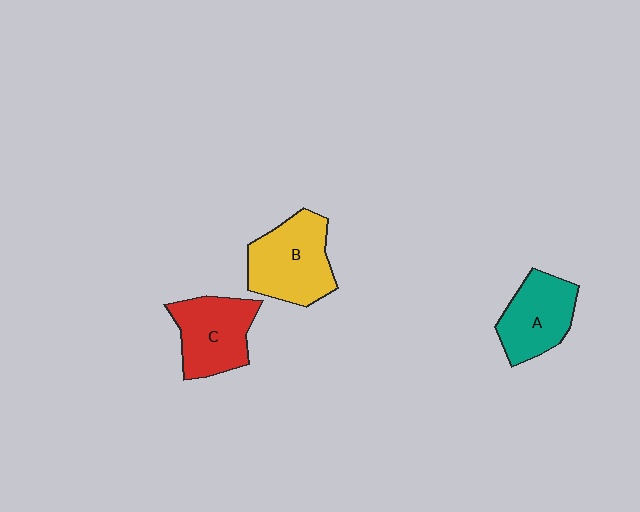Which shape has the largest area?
Shape B (yellow).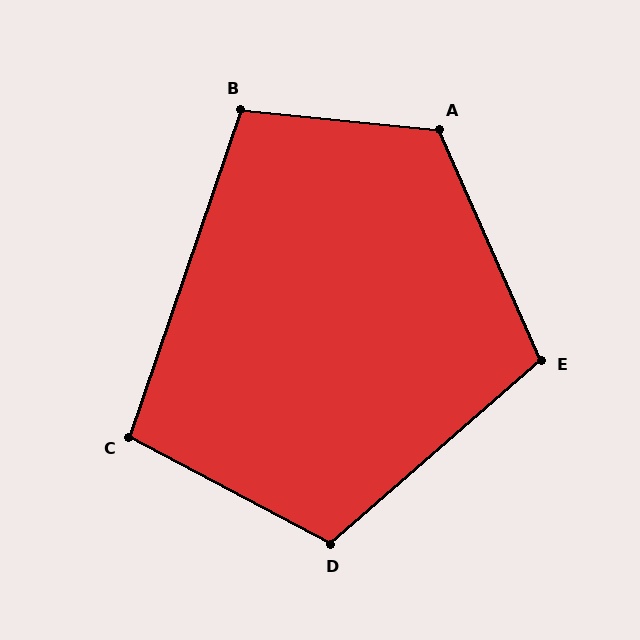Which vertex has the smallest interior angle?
C, at approximately 99 degrees.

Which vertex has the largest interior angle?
A, at approximately 119 degrees.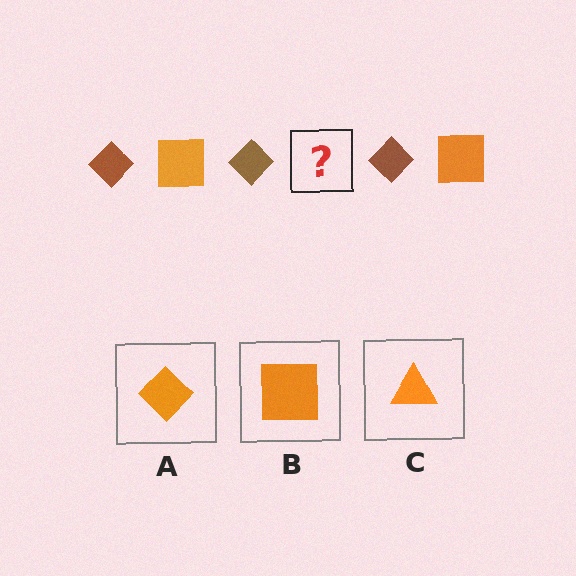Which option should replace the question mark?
Option B.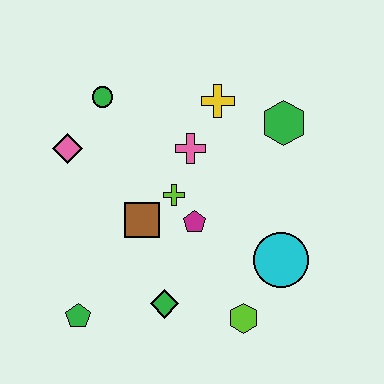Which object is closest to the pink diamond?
The green circle is closest to the pink diamond.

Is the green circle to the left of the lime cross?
Yes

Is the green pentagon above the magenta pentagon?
No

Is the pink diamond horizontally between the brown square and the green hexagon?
No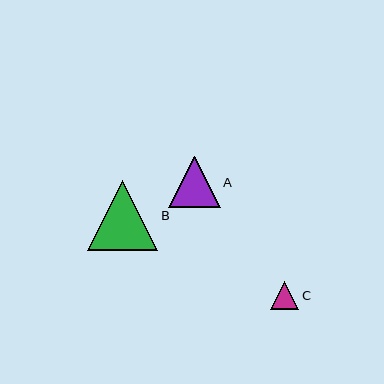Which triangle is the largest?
Triangle B is the largest with a size of approximately 70 pixels.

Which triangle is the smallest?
Triangle C is the smallest with a size of approximately 28 pixels.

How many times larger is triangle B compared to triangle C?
Triangle B is approximately 2.5 times the size of triangle C.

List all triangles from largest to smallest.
From largest to smallest: B, A, C.